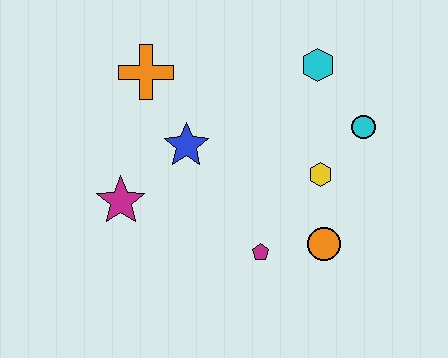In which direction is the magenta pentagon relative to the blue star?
The magenta pentagon is below the blue star.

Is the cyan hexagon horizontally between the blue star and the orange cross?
No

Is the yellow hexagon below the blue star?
Yes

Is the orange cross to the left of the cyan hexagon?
Yes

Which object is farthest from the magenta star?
The cyan circle is farthest from the magenta star.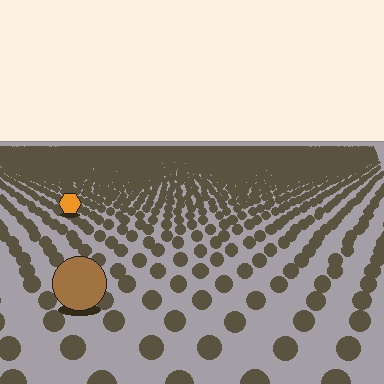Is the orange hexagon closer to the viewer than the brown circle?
No. The brown circle is closer — you can tell from the texture gradient: the ground texture is coarser near it.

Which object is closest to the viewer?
The brown circle is closest. The texture marks near it are larger and more spread out.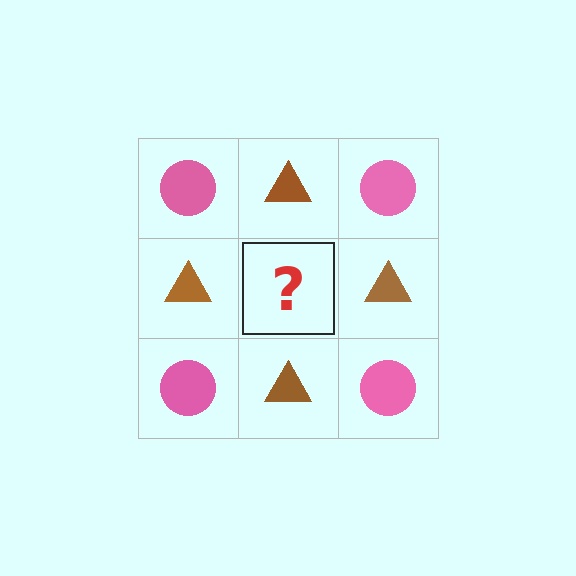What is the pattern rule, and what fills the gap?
The rule is that it alternates pink circle and brown triangle in a checkerboard pattern. The gap should be filled with a pink circle.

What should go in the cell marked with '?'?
The missing cell should contain a pink circle.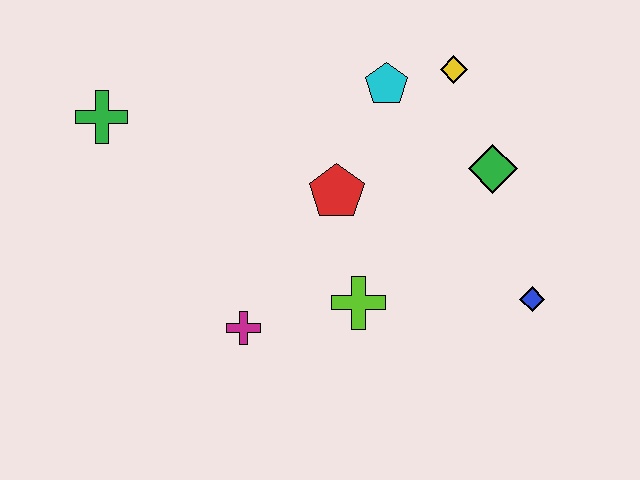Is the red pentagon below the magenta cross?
No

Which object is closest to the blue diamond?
The green diamond is closest to the blue diamond.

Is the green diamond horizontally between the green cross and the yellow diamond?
No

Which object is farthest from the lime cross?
The green cross is farthest from the lime cross.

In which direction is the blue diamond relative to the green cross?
The blue diamond is to the right of the green cross.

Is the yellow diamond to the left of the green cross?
No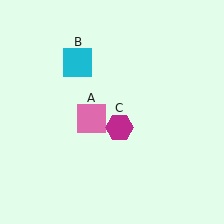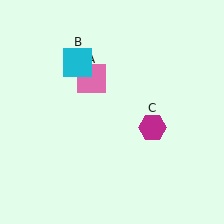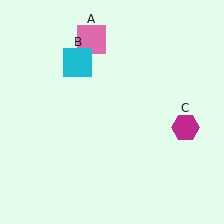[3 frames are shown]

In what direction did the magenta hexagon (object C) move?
The magenta hexagon (object C) moved right.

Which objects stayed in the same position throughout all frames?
Cyan square (object B) remained stationary.